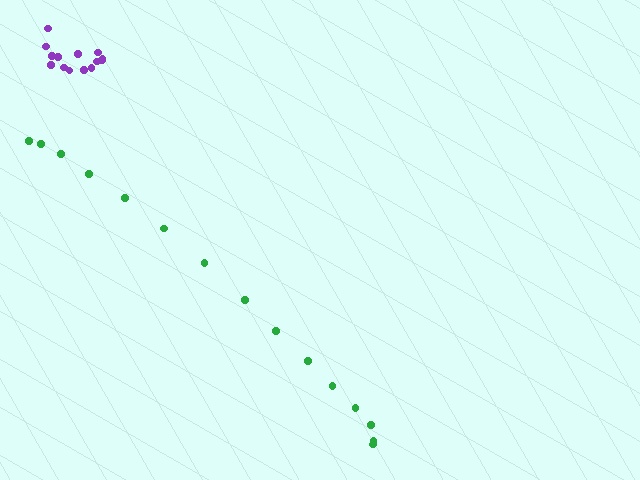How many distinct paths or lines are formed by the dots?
There are 2 distinct paths.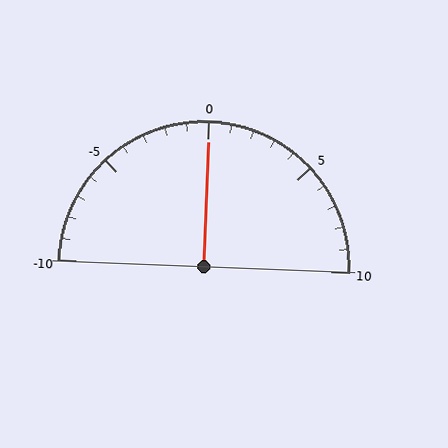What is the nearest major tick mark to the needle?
The nearest major tick mark is 0.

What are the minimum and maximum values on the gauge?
The gauge ranges from -10 to 10.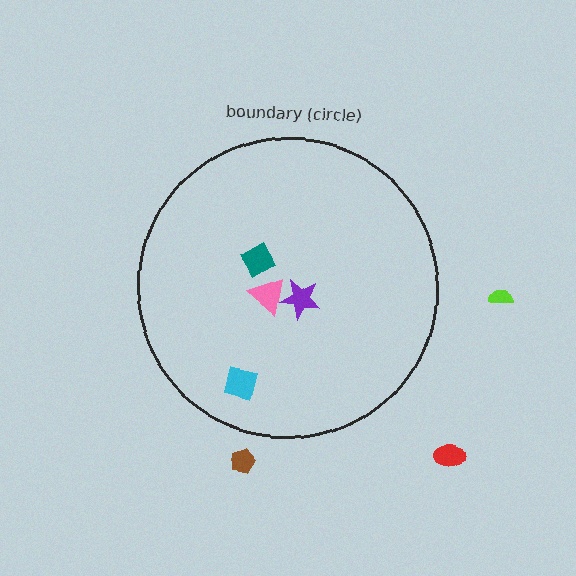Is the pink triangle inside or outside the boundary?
Inside.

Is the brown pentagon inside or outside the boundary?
Outside.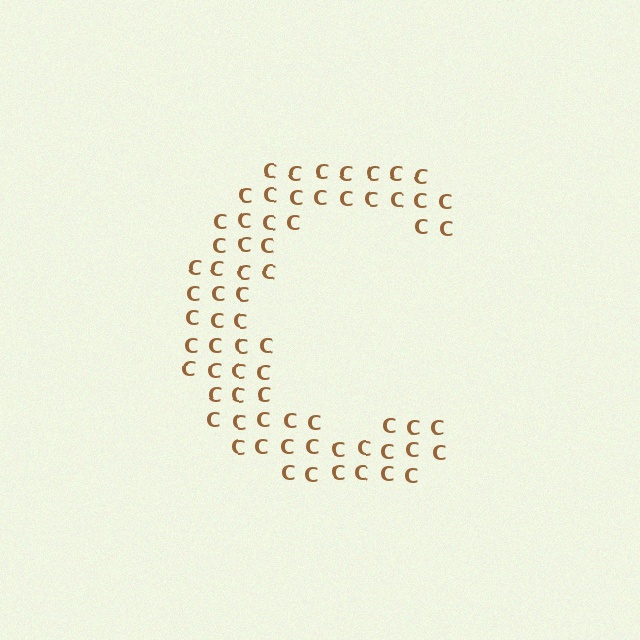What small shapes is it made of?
It is made of small letter C's.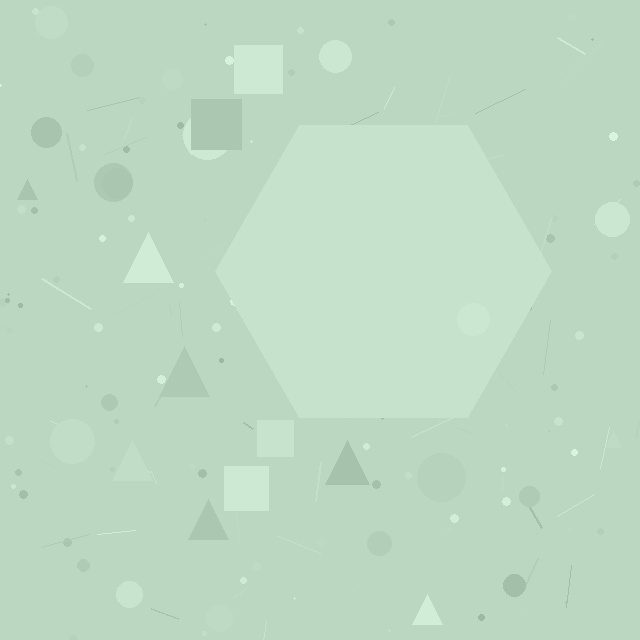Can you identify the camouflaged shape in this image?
The camouflaged shape is a hexagon.